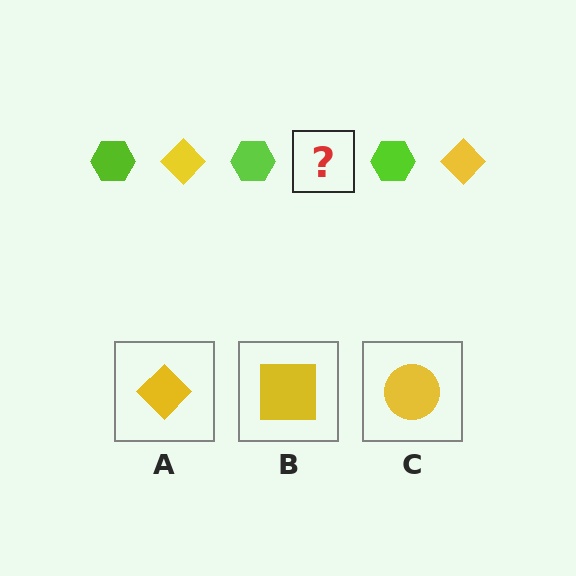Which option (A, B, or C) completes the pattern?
A.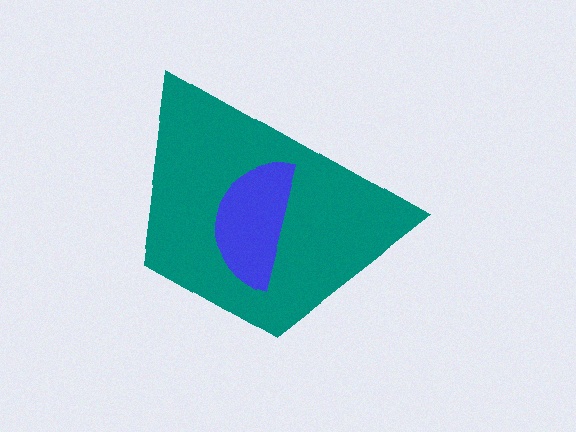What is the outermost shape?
The teal trapezoid.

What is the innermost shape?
The blue semicircle.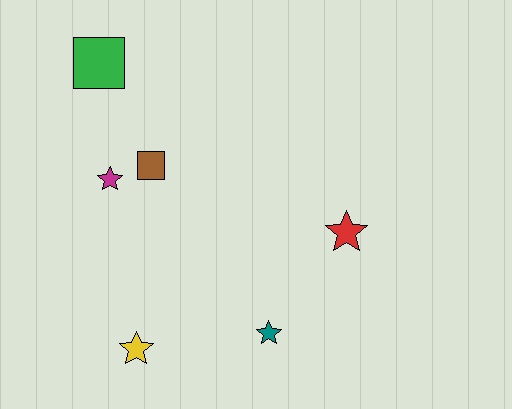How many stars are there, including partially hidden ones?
There are 4 stars.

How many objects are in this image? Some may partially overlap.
There are 6 objects.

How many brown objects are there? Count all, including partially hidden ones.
There is 1 brown object.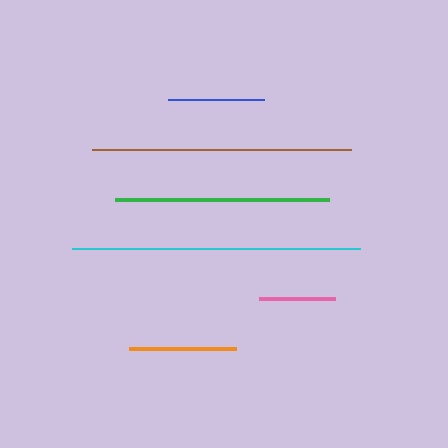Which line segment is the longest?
The cyan line is the longest at approximately 288 pixels.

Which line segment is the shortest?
The pink line is the shortest at approximately 76 pixels.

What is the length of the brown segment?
The brown segment is approximately 259 pixels long.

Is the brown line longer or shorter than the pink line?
The brown line is longer than the pink line.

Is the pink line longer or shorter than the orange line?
The orange line is longer than the pink line.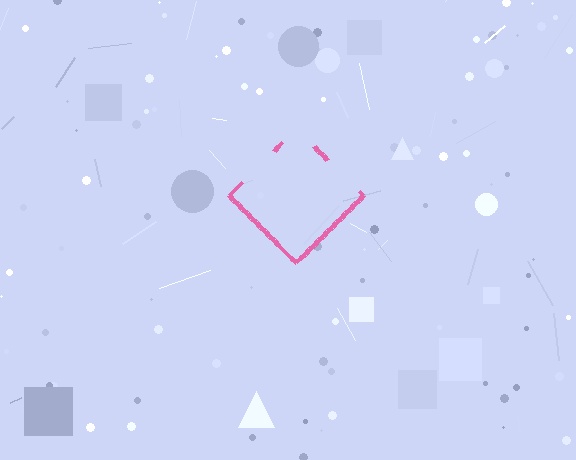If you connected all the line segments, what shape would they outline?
They would outline a diamond.